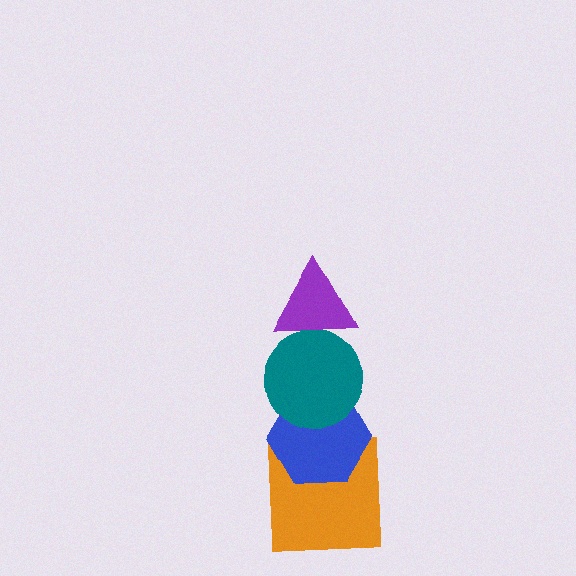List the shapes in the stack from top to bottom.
From top to bottom: the purple triangle, the teal circle, the blue hexagon, the orange square.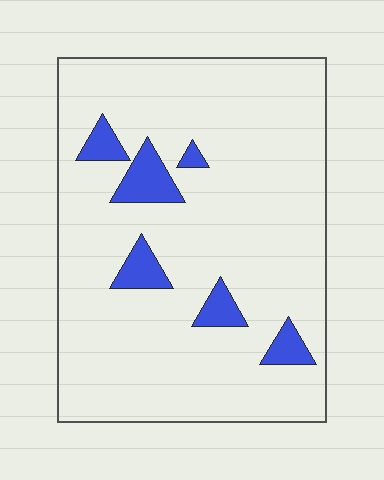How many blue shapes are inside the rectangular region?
6.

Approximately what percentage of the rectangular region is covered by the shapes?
Approximately 10%.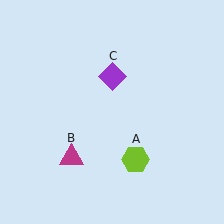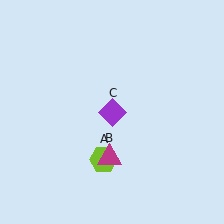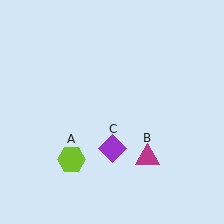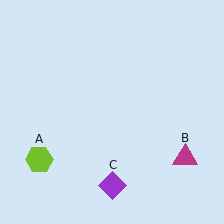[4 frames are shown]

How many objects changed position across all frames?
3 objects changed position: lime hexagon (object A), magenta triangle (object B), purple diamond (object C).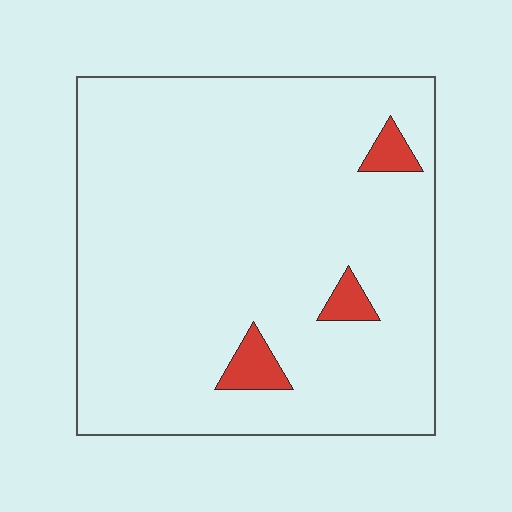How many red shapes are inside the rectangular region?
3.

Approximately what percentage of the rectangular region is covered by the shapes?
Approximately 5%.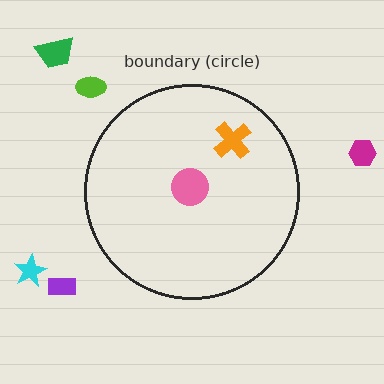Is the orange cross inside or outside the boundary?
Inside.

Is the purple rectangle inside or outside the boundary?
Outside.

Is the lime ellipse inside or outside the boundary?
Outside.